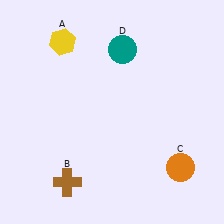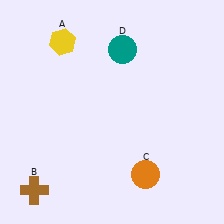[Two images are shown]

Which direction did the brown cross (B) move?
The brown cross (B) moved left.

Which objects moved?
The objects that moved are: the brown cross (B), the orange circle (C).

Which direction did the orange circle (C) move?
The orange circle (C) moved left.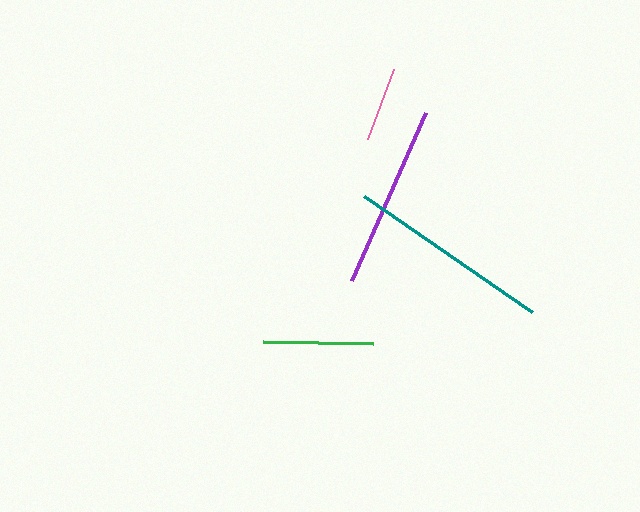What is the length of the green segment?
The green segment is approximately 110 pixels long.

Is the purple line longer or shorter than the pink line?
The purple line is longer than the pink line.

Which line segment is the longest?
The teal line is the longest at approximately 205 pixels.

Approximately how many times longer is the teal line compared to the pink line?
The teal line is approximately 2.7 times the length of the pink line.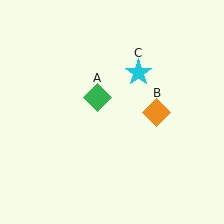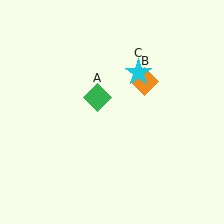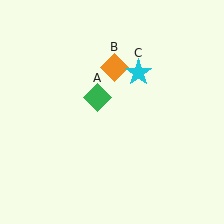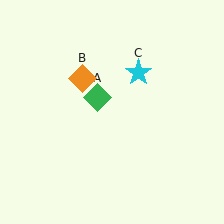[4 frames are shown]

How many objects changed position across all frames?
1 object changed position: orange diamond (object B).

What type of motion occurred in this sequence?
The orange diamond (object B) rotated counterclockwise around the center of the scene.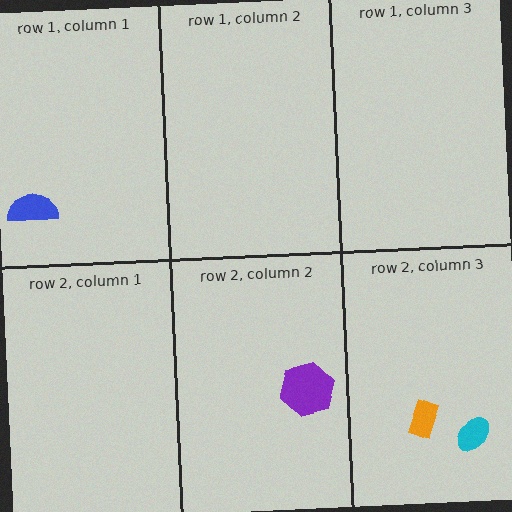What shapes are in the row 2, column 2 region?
The purple hexagon.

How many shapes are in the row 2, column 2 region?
1.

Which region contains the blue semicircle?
The row 1, column 1 region.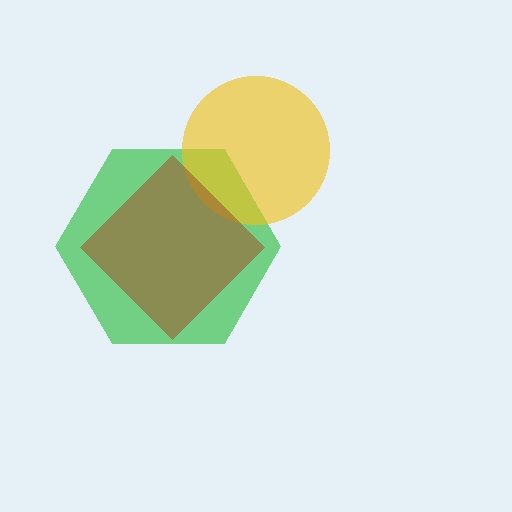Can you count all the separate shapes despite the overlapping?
Yes, there are 3 separate shapes.